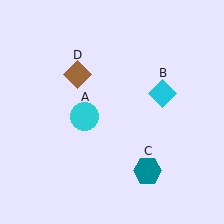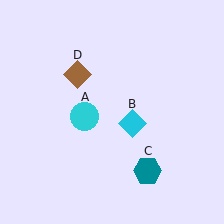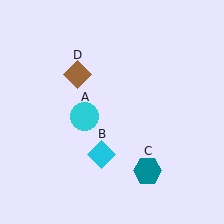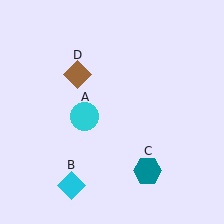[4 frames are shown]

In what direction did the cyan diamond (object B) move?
The cyan diamond (object B) moved down and to the left.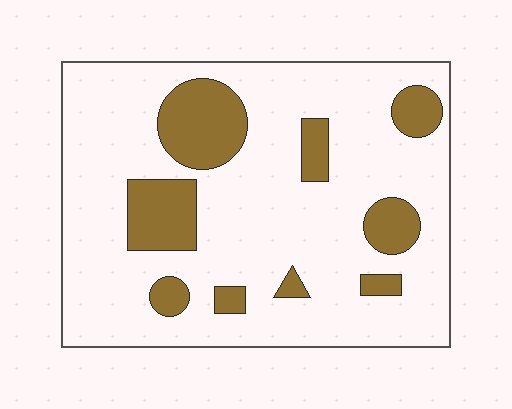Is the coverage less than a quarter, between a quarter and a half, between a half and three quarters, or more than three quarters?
Less than a quarter.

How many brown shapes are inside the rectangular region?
9.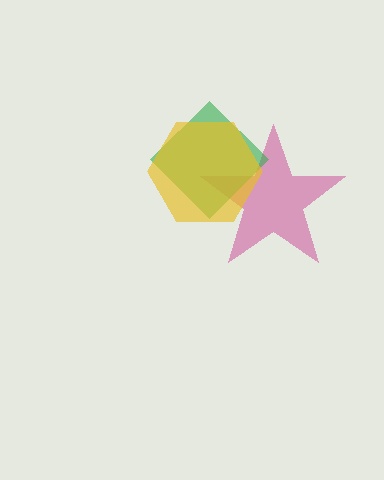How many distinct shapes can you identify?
There are 3 distinct shapes: a magenta star, a green diamond, a yellow hexagon.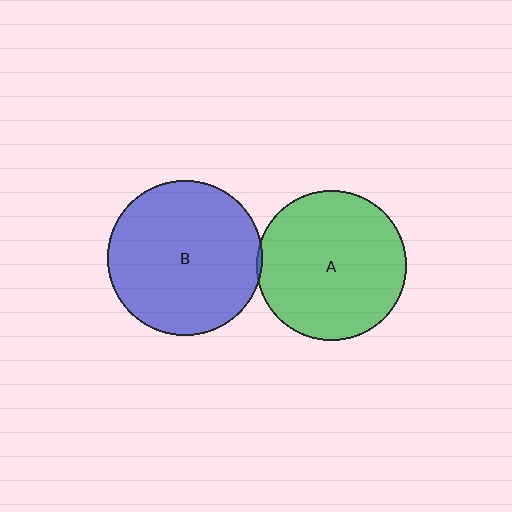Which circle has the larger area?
Circle B (blue).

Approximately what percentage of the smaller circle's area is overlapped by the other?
Approximately 5%.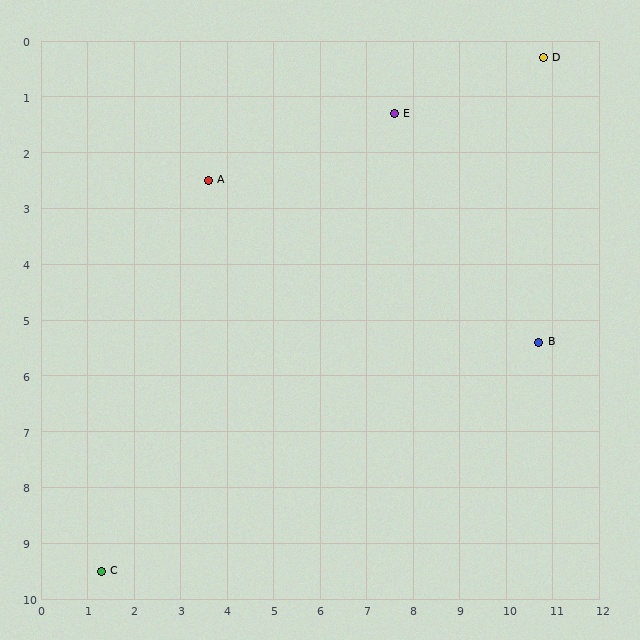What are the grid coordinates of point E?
Point E is at approximately (7.6, 1.3).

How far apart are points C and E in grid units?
Points C and E are about 10.3 grid units apart.